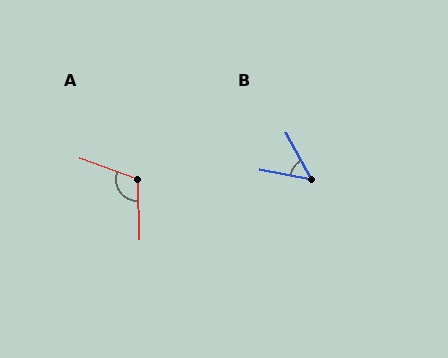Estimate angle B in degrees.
Approximately 50 degrees.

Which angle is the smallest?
B, at approximately 50 degrees.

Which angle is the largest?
A, at approximately 111 degrees.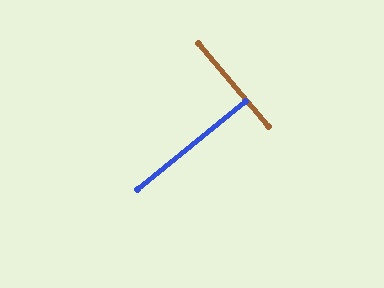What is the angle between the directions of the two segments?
Approximately 89 degrees.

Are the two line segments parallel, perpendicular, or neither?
Perpendicular — they meet at approximately 89°.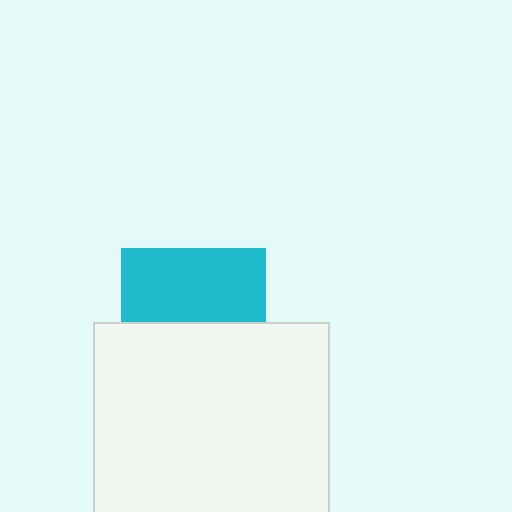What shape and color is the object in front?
The object in front is a white rectangle.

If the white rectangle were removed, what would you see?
You would see the complete cyan square.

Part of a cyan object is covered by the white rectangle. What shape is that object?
It is a square.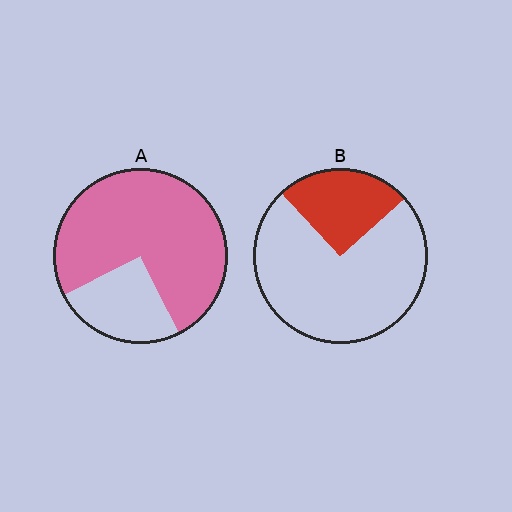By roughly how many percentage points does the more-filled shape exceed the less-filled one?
By roughly 50 percentage points (A over B).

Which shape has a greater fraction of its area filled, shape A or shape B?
Shape A.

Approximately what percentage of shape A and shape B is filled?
A is approximately 75% and B is approximately 25%.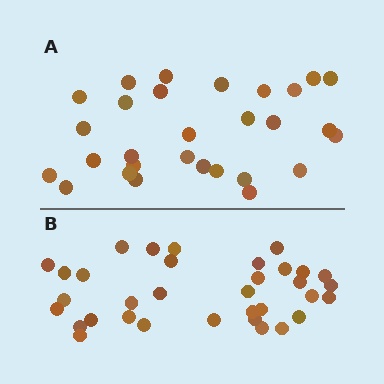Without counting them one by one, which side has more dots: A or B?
Region B (the bottom region) has more dots.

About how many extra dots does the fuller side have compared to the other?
Region B has about 5 more dots than region A.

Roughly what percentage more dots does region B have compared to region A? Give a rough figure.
About 15% more.